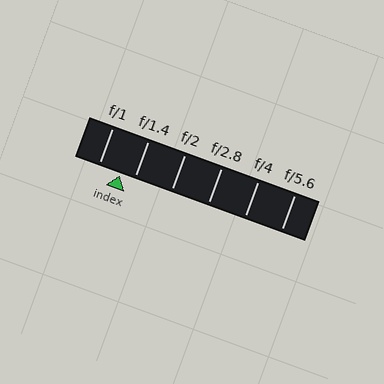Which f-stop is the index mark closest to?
The index mark is closest to f/1.4.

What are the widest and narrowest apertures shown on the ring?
The widest aperture shown is f/1 and the narrowest is f/5.6.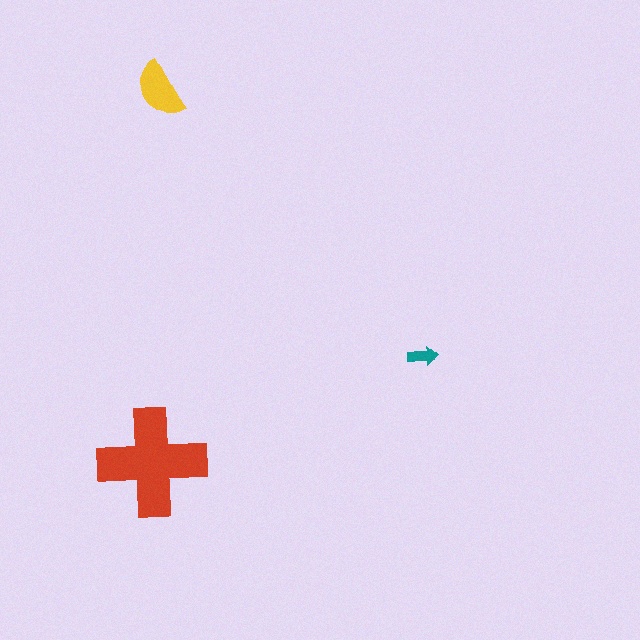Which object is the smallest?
The teal arrow.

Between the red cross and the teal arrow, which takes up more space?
The red cross.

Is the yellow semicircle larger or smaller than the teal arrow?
Larger.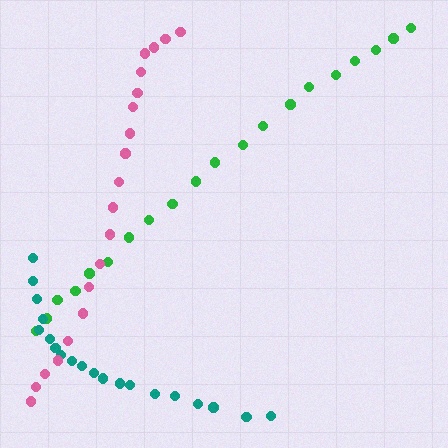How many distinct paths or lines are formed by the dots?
There are 3 distinct paths.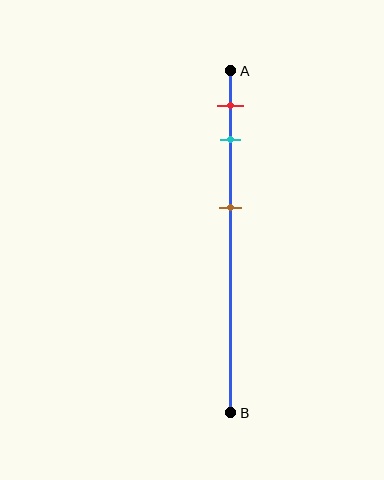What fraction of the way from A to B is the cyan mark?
The cyan mark is approximately 20% (0.2) of the way from A to B.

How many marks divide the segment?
There are 3 marks dividing the segment.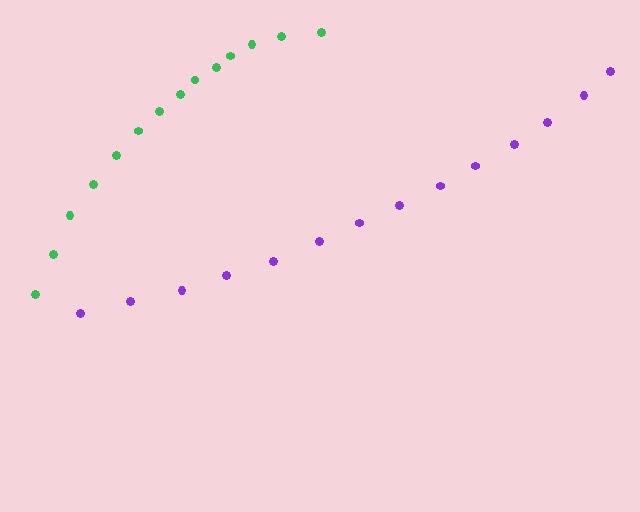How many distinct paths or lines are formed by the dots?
There are 2 distinct paths.